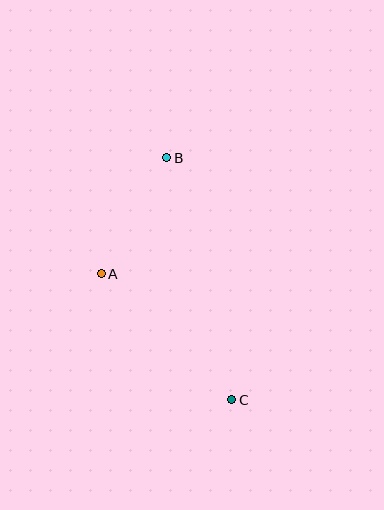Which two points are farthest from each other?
Points B and C are farthest from each other.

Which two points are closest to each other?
Points A and B are closest to each other.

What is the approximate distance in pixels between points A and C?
The distance between A and C is approximately 181 pixels.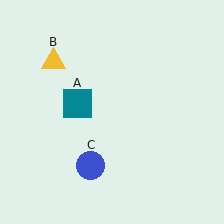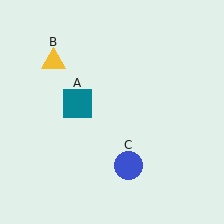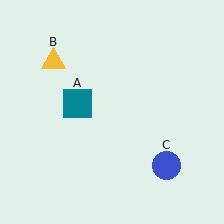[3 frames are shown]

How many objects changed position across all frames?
1 object changed position: blue circle (object C).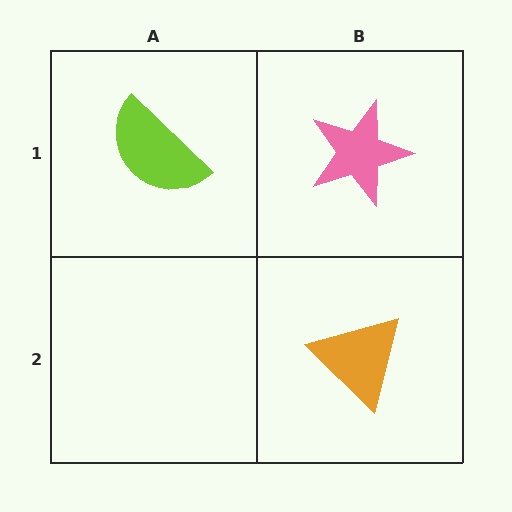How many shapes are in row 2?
1 shape.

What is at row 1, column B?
A pink star.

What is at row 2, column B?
An orange triangle.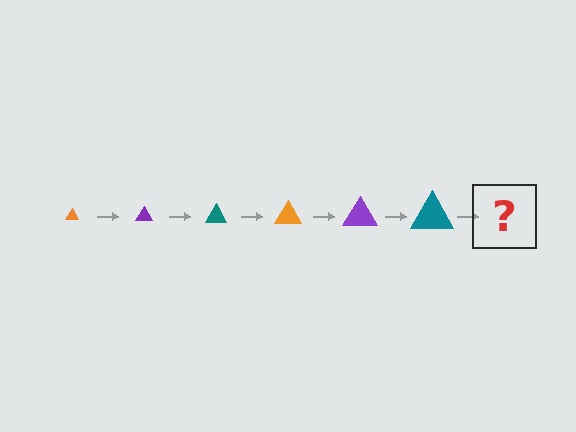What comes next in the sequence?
The next element should be an orange triangle, larger than the previous one.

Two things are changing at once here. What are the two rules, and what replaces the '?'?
The two rules are that the triangle grows larger each step and the color cycles through orange, purple, and teal. The '?' should be an orange triangle, larger than the previous one.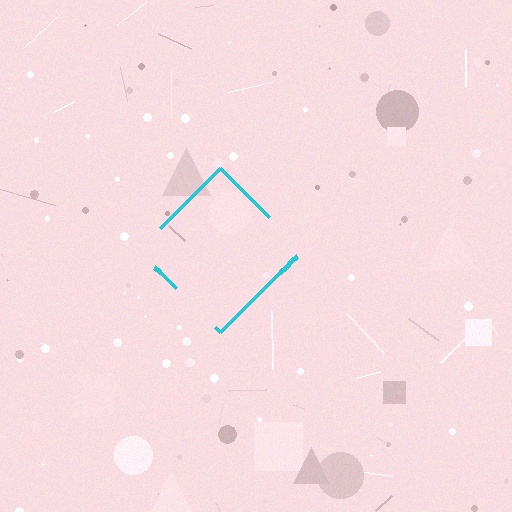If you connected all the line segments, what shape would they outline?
They would outline a diamond.